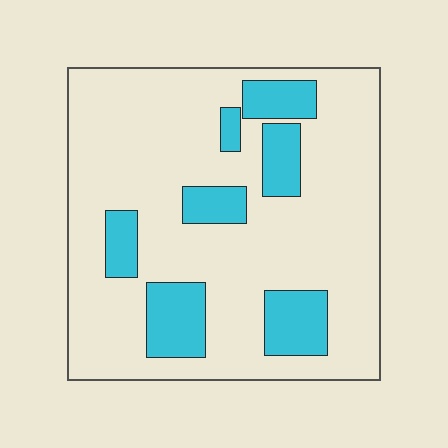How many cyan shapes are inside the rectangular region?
7.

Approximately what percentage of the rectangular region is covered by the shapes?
Approximately 20%.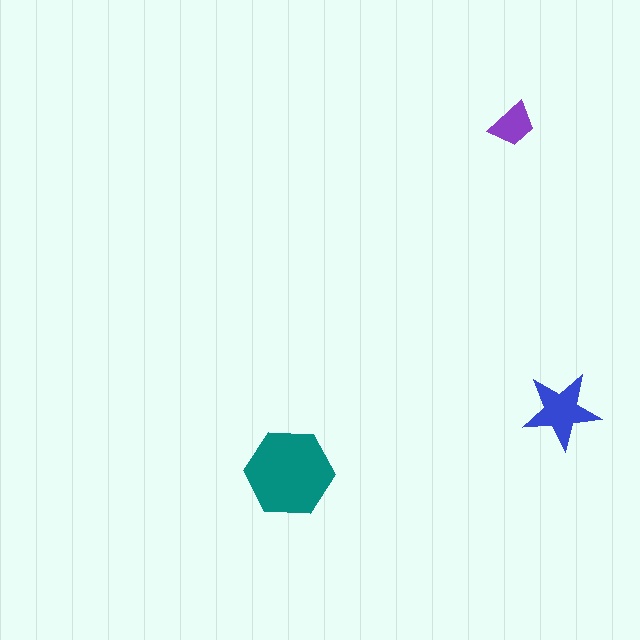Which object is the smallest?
The purple trapezoid.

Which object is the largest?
The teal hexagon.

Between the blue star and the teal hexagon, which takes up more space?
The teal hexagon.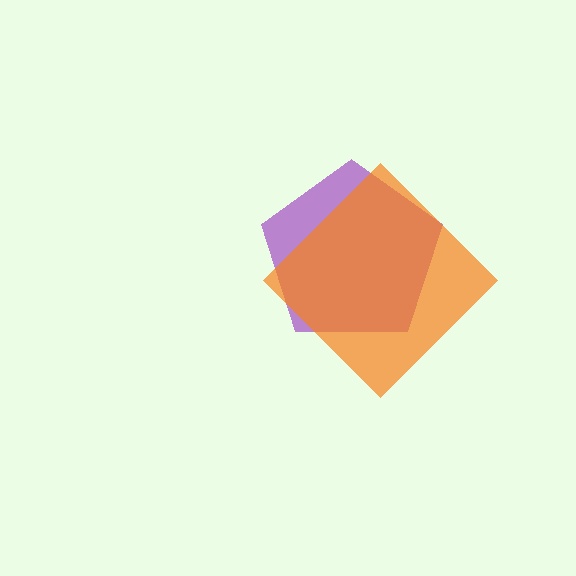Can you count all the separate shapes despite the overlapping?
Yes, there are 2 separate shapes.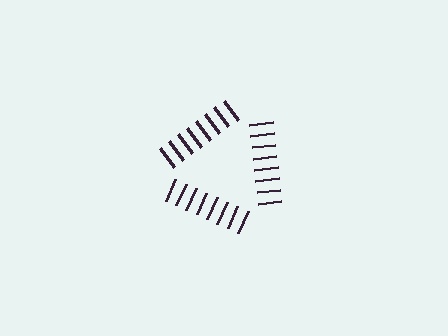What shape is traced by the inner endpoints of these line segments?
An illusory triangle — the line segments terminate on its edges but no continuous stroke is drawn.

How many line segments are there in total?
24 — 8 along each of the 3 edges.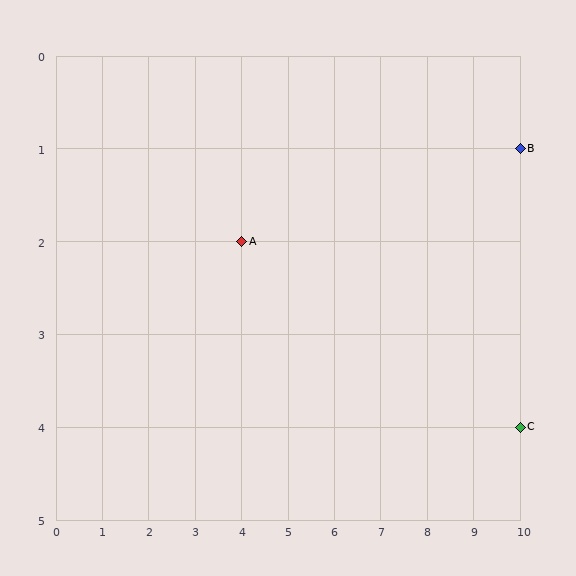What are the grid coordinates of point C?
Point C is at grid coordinates (10, 4).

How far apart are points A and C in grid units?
Points A and C are 6 columns and 2 rows apart (about 6.3 grid units diagonally).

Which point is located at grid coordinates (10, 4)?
Point C is at (10, 4).